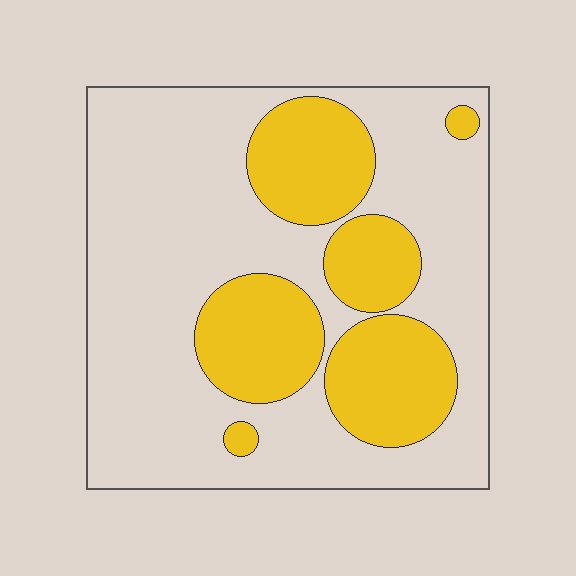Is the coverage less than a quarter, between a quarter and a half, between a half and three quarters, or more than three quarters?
Between a quarter and a half.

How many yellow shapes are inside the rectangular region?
6.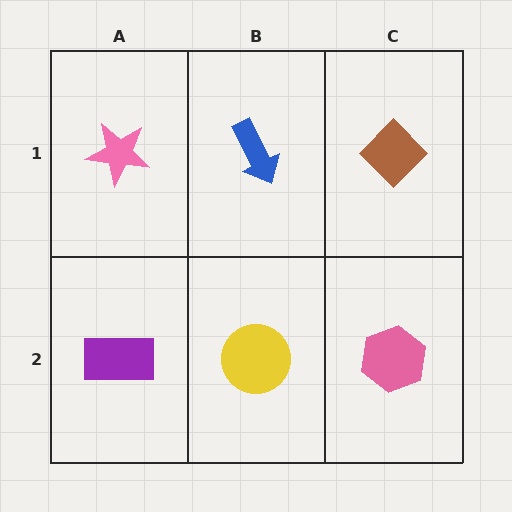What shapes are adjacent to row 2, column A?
A pink star (row 1, column A), a yellow circle (row 2, column B).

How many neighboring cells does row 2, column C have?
2.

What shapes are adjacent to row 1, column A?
A purple rectangle (row 2, column A), a blue arrow (row 1, column B).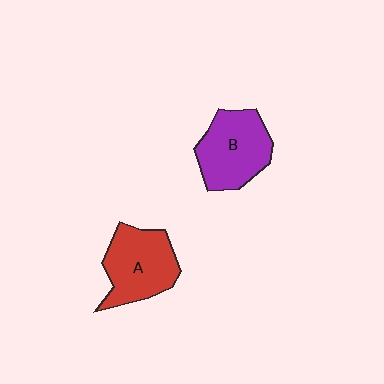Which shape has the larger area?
Shape B (purple).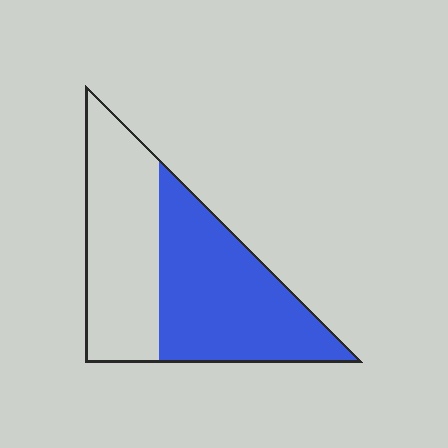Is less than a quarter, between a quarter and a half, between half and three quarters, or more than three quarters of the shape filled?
Between half and three quarters.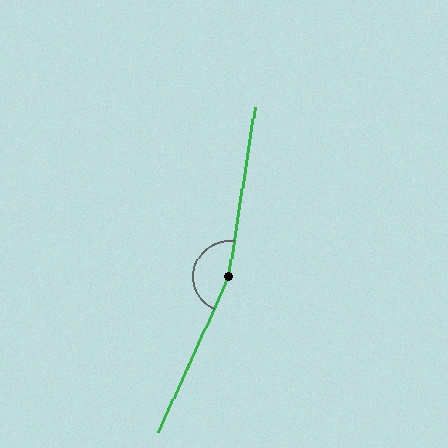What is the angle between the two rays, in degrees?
Approximately 165 degrees.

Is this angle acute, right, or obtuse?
It is obtuse.